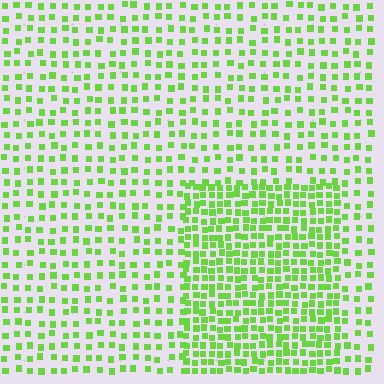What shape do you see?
I see a rectangle.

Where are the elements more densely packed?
The elements are more densely packed inside the rectangle boundary.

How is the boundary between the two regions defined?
The boundary is defined by a change in element density (approximately 2.0x ratio). All elements are the same color, size, and shape.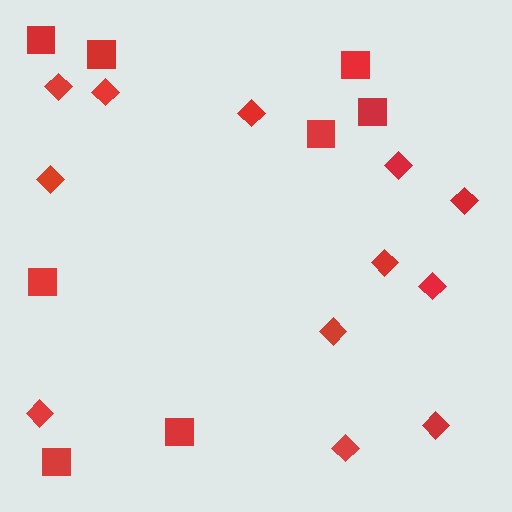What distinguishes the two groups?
There are 2 groups: one group of squares (8) and one group of diamonds (12).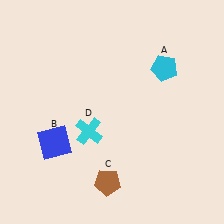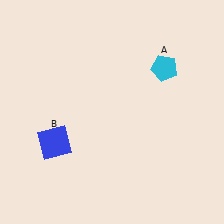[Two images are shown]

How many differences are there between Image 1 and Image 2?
There are 2 differences between the two images.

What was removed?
The brown pentagon (C), the cyan cross (D) were removed in Image 2.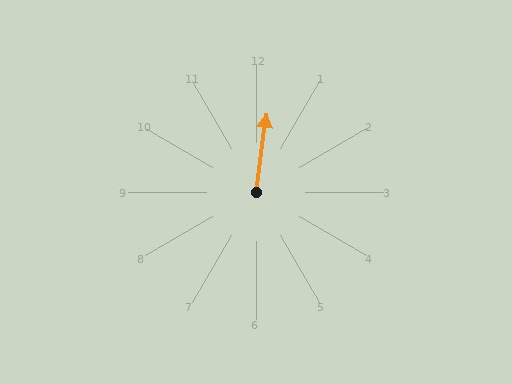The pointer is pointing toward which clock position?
Roughly 12 o'clock.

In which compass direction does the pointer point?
North.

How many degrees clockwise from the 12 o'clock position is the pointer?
Approximately 7 degrees.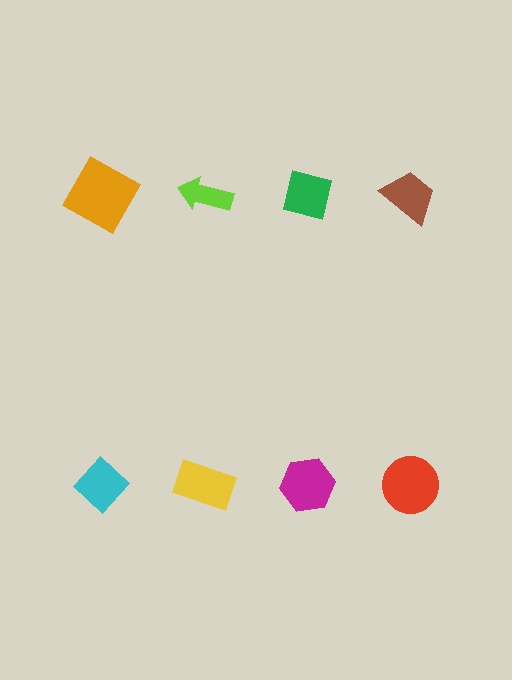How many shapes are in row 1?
4 shapes.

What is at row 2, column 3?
A magenta hexagon.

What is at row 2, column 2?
A yellow rectangle.